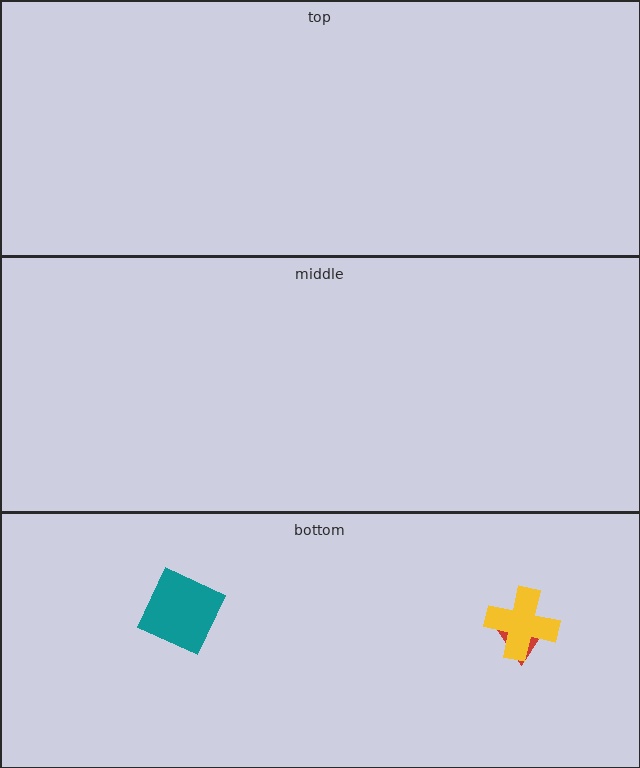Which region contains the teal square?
The bottom region.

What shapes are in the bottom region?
The red trapezoid, the teal square, the yellow cross.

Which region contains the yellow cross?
The bottom region.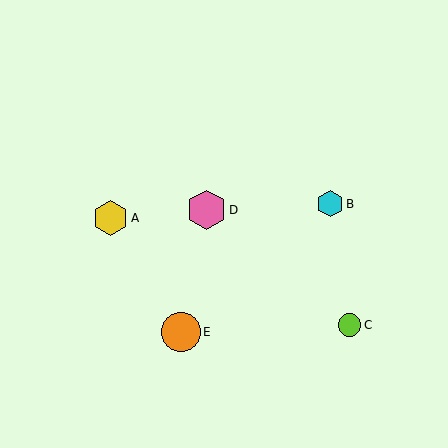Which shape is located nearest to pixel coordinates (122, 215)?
The yellow hexagon (labeled A) at (110, 218) is nearest to that location.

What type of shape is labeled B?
Shape B is a cyan hexagon.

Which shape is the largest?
The pink hexagon (labeled D) is the largest.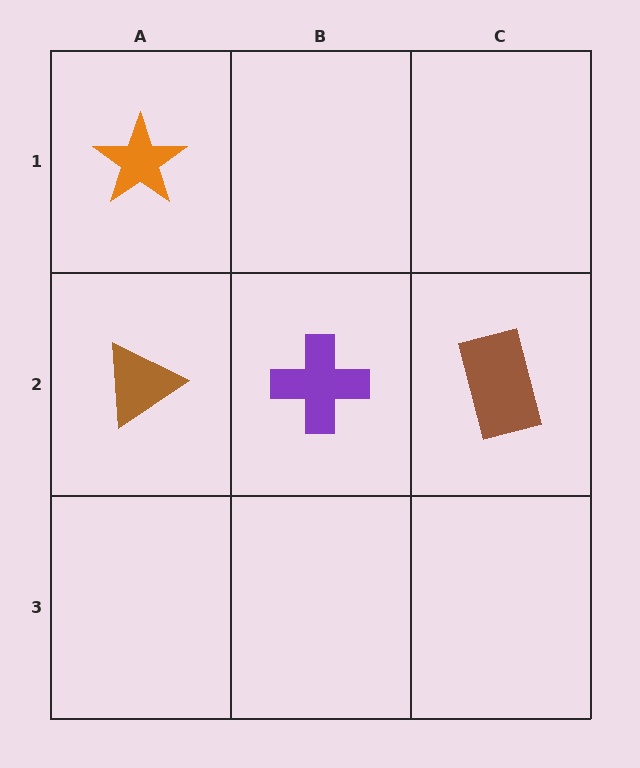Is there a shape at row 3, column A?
No, that cell is empty.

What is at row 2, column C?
A brown rectangle.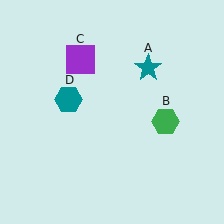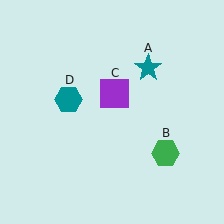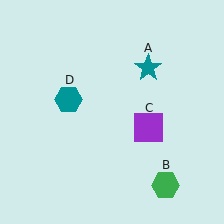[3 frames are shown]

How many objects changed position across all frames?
2 objects changed position: green hexagon (object B), purple square (object C).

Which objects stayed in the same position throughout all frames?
Teal star (object A) and teal hexagon (object D) remained stationary.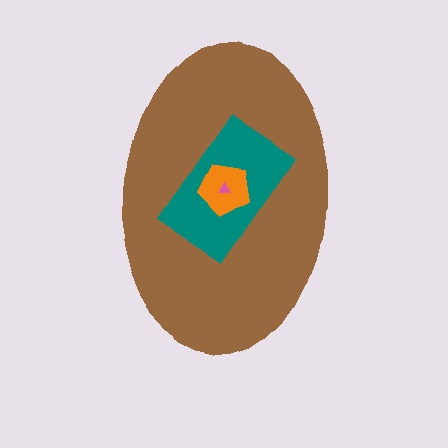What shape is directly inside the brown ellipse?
The teal rectangle.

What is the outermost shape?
The brown ellipse.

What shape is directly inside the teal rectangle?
The orange pentagon.